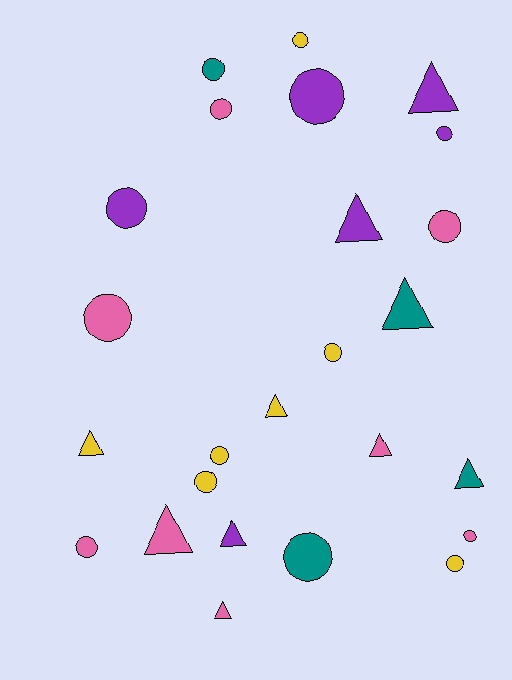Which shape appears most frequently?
Circle, with 15 objects.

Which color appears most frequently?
Pink, with 8 objects.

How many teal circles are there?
There are 2 teal circles.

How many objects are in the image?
There are 25 objects.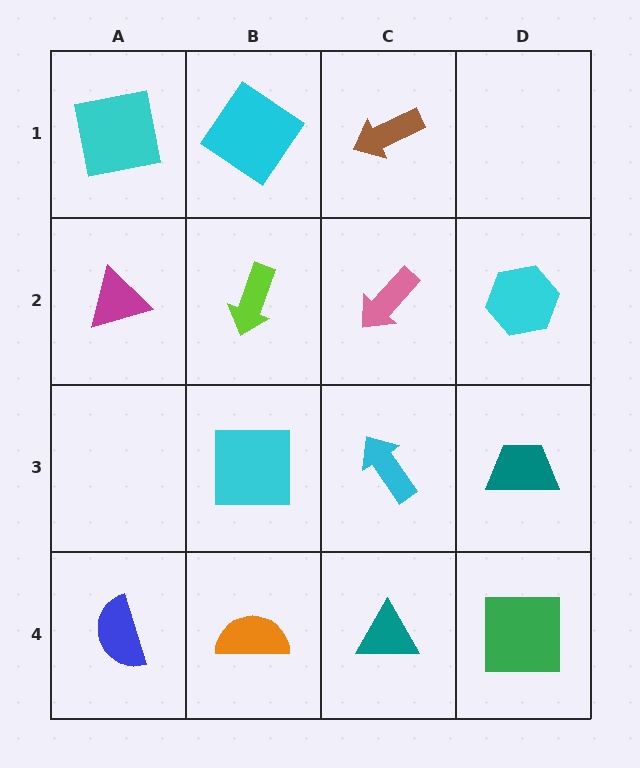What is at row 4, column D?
A green square.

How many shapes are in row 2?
4 shapes.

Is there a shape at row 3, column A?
No, that cell is empty.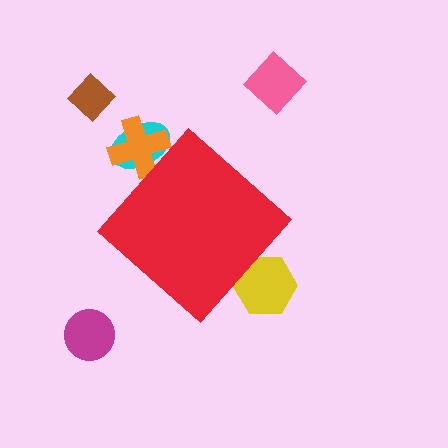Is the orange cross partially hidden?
Yes, the orange cross is partially hidden behind the red diamond.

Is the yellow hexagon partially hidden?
Yes, the yellow hexagon is partially hidden behind the red diamond.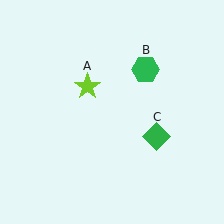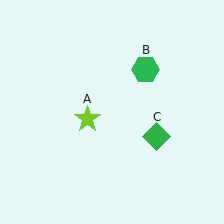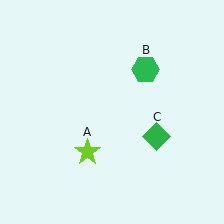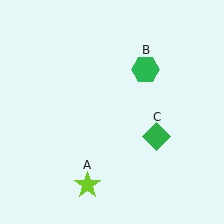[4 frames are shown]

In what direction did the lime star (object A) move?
The lime star (object A) moved down.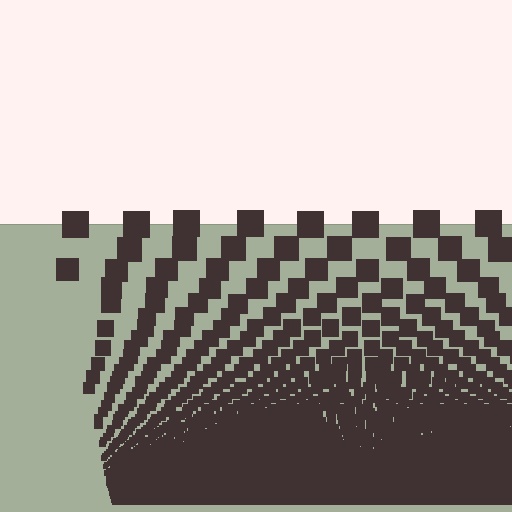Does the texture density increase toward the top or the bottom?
Density increases toward the bottom.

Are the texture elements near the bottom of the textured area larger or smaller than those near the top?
Smaller. The gradient is inverted — elements near the bottom are smaller and denser.